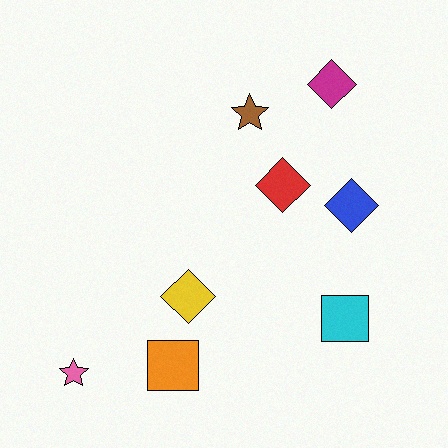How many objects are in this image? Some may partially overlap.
There are 8 objects.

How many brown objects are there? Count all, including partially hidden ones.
There is 1 brown object.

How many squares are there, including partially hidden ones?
There are 2 squares.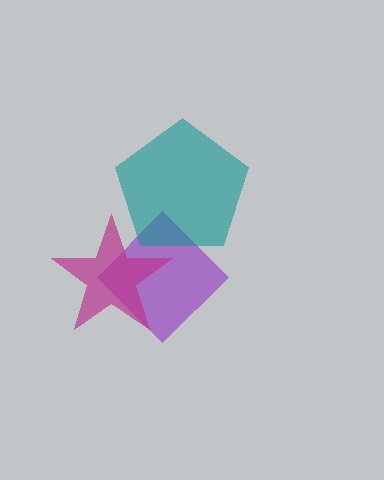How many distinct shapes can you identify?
There are 3 distinct shapes: a purple diamond, a magenta star, a teal pentagon.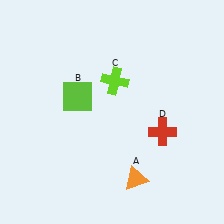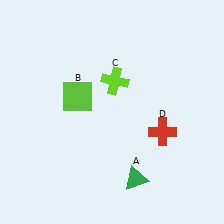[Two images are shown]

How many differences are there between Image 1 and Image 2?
There is 1 difference between the two images.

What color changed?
The triangle (A) changed from orange in Image 1 to green in Image 2.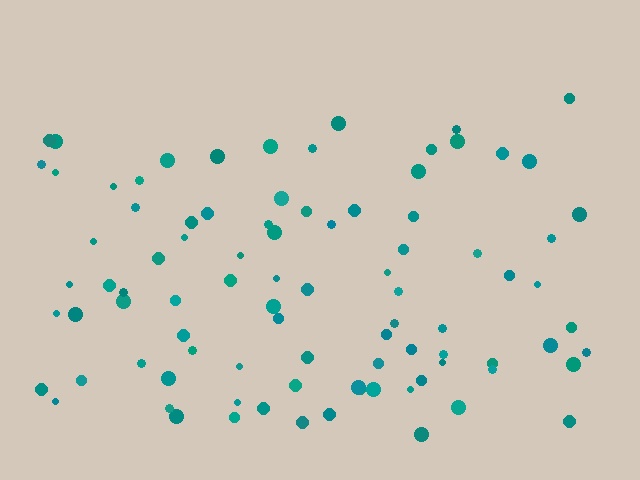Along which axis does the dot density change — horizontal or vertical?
Vertical.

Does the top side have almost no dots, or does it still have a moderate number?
Still a moderate number, just noticeably fewer than the bottom.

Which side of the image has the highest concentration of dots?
The bottom.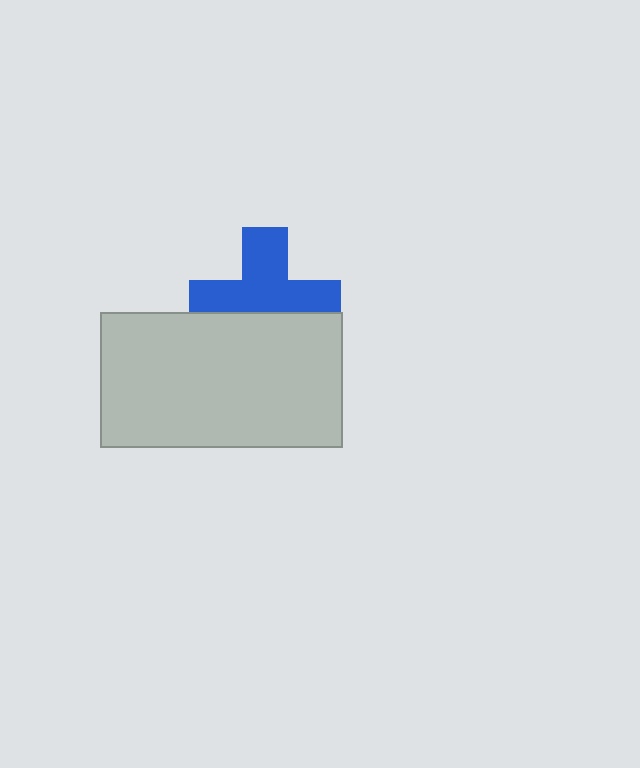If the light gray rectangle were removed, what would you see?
You would see the complete blue cross.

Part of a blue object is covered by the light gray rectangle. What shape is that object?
It is a cross.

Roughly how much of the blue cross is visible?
About half of it is visible (roughly 61%).